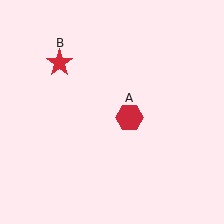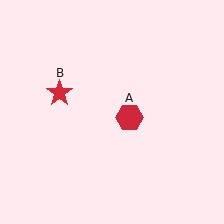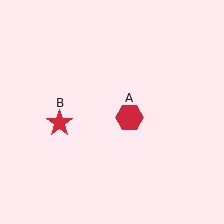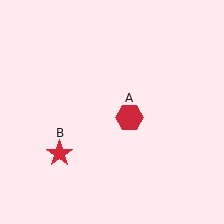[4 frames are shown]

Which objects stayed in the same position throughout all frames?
Red hexagon (object A) remained stationary.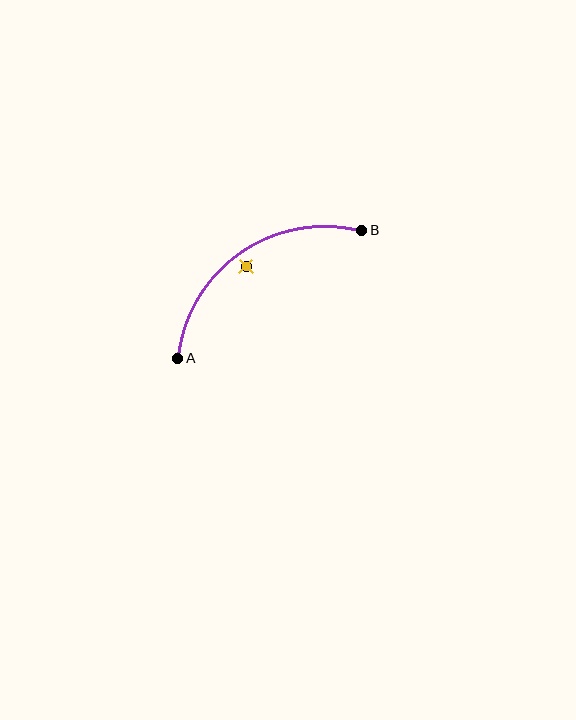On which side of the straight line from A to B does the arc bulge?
The arc bulges above and to the left of the straight line connecting A and B.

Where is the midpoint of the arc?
The arc midpoint is the point on the curve farthest from the straight line joining A and B. It sits above and to the left of that line.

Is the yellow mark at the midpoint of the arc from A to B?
No — the yellow mark does not lie on the arc at all. It sits slightly inside the curve.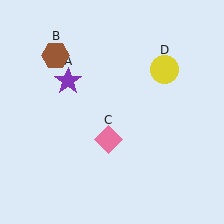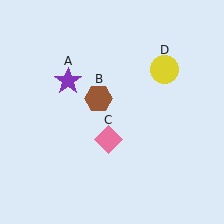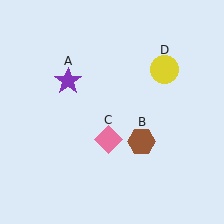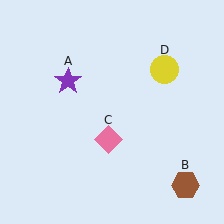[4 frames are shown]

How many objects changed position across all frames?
1 object changed position: brown hexagon (object B).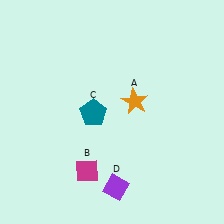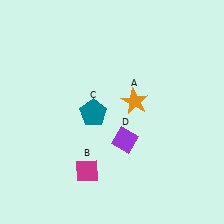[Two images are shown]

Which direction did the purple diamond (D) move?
The purple diamond (D) moved up.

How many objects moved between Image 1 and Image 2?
1 object moved between the two images.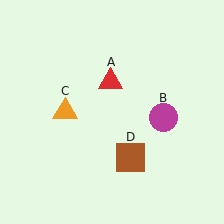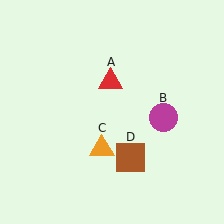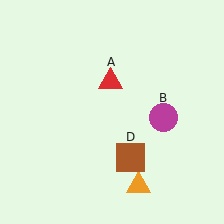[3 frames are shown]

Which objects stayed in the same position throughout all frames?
Red triangle (object A) and magenta circle (object B) and brown square (object D) remained stationary.